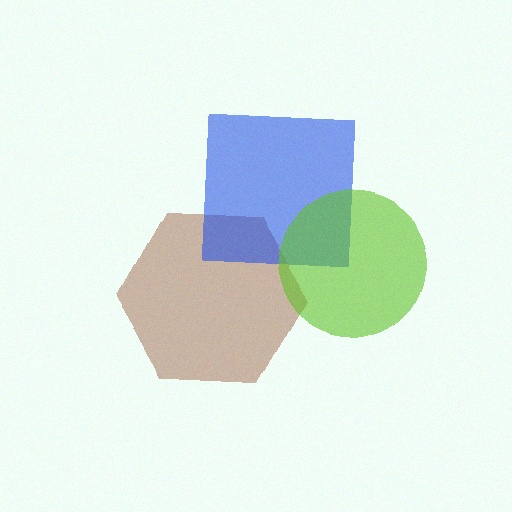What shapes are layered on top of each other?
The layered shapes are: a brown hexagon, a blue square, a lime circle.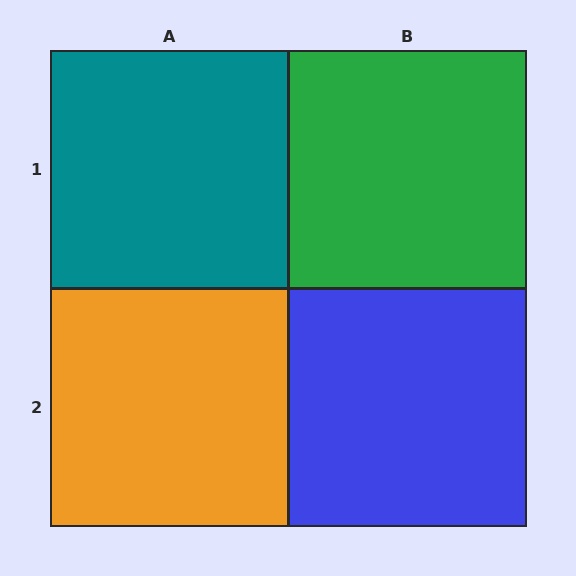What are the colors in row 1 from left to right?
Teal, green.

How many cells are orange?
1 cell is orange.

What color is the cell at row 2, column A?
Orange.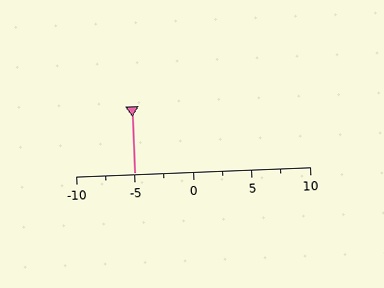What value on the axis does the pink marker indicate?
The marker indicates approximately -5.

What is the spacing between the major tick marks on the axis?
The major ticks are spaced 5 apart.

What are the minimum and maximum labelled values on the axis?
The axis runs from -10 to 10.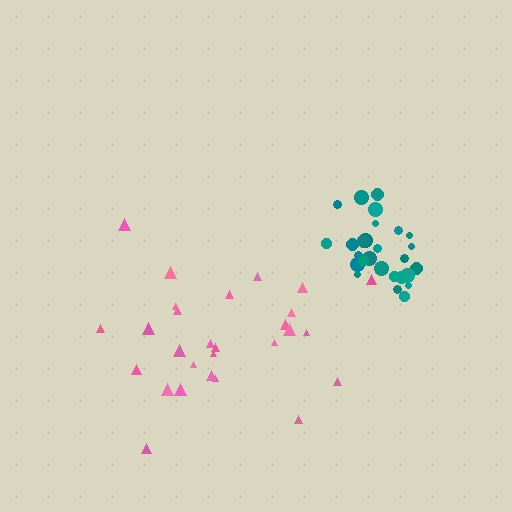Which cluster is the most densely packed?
Teal.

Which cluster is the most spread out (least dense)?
Pink.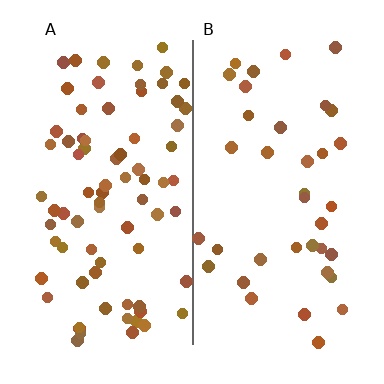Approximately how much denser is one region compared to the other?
Approximately 2.1× — region A over region B.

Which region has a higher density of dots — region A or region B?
A (the left).